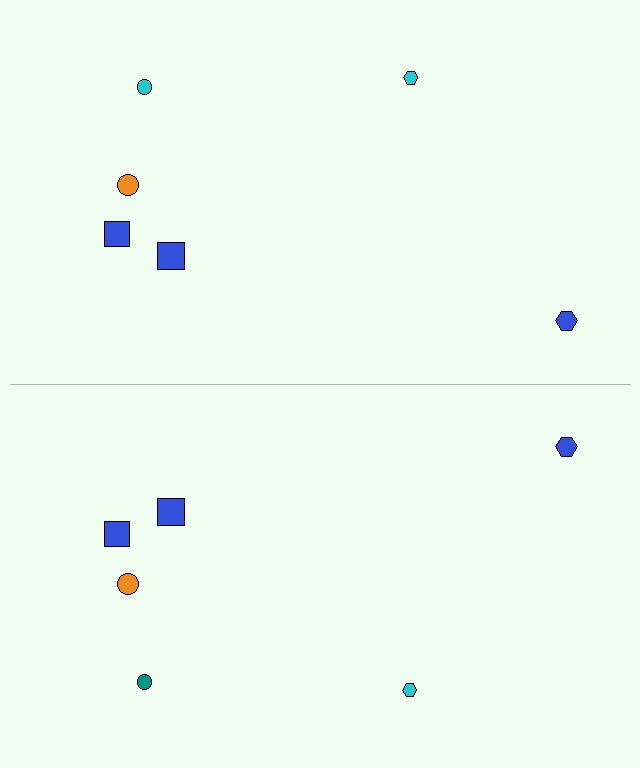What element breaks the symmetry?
The teal circle on the bottom side breaks the symmetry — its mirror counterpart is cyan.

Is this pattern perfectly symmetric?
No, the pattern is not perfectly symmetric. The teal circle on the bottom side breaks the symmetry — its mirror counterpart is cyan.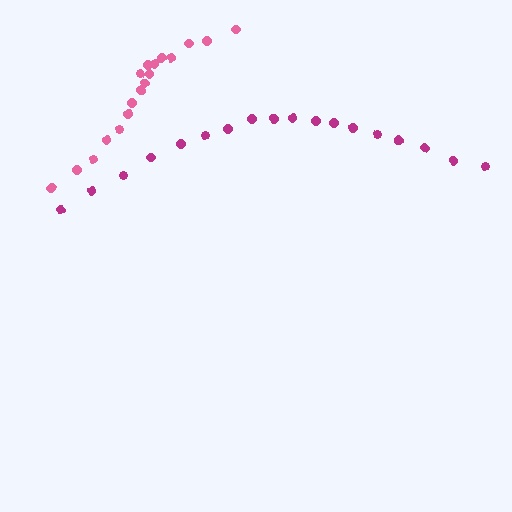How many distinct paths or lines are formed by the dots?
There are 2 distinct paths.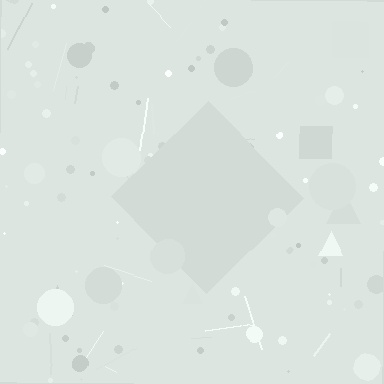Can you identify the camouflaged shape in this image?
The camouflaged shape is a diamond.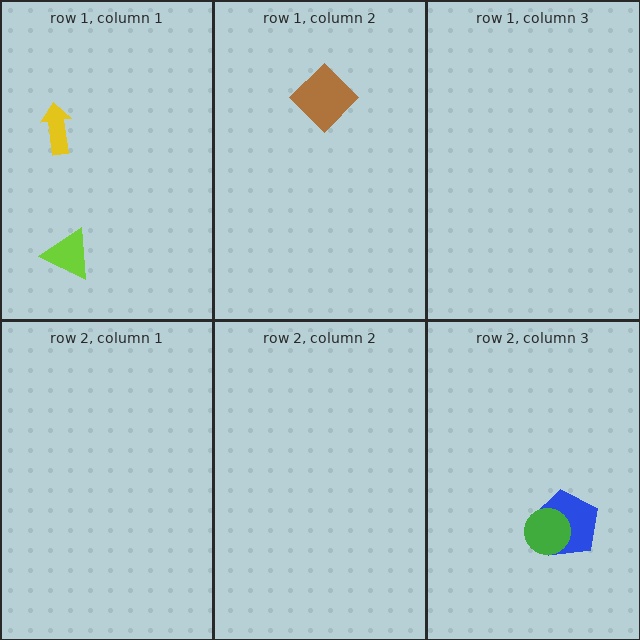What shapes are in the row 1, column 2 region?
The brown diamond.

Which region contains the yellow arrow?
The row 1, column 1 region.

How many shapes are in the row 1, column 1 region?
2.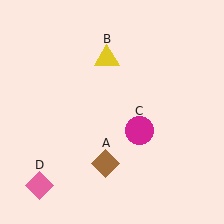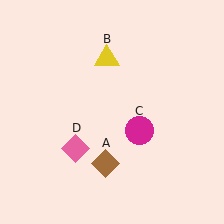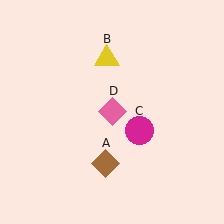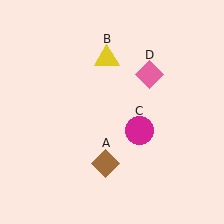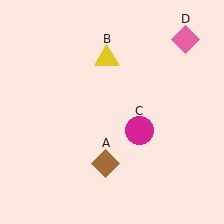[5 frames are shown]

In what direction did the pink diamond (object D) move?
The pink diamond (object D) moved up and to the right.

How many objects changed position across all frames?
1 object changed position: pink diamond (object D).